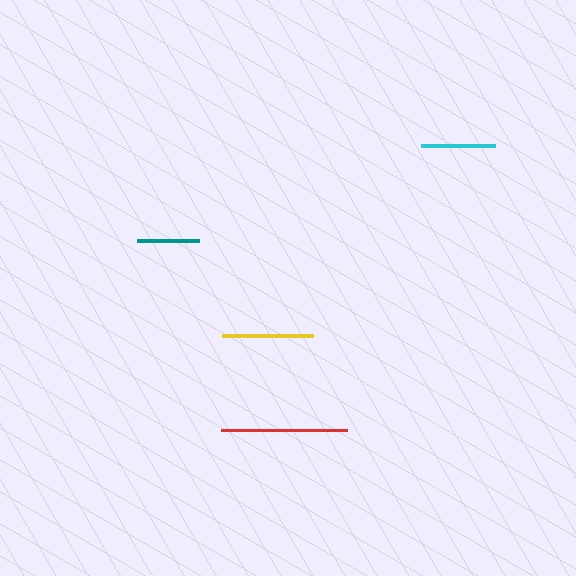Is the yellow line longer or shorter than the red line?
The red line is longer than the yellow line.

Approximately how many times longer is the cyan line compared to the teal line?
The cyan line is approximately 1.2 times the length of the teal line.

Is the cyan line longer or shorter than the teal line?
The cyan line is longer than the teal line.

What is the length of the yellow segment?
The yellow segment is approximately 91 pixels long.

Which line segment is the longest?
The red line is the longest at approximately 126 pixels.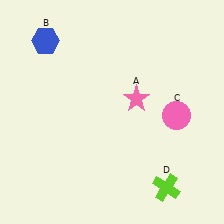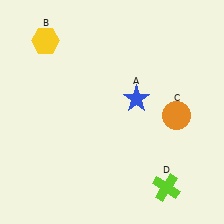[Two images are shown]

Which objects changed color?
A changed from pink to blue. B changed from blue to yellow. C changed from pink to orange.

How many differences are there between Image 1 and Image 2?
There are 3 differences between the two images.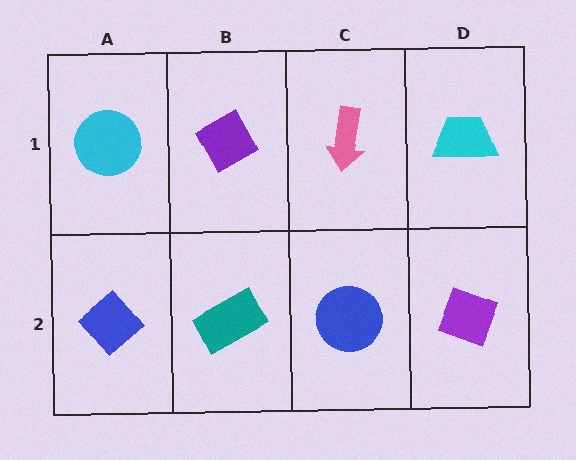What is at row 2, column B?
A teal rectangle.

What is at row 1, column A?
A cyan circle.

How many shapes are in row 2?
4 shapes.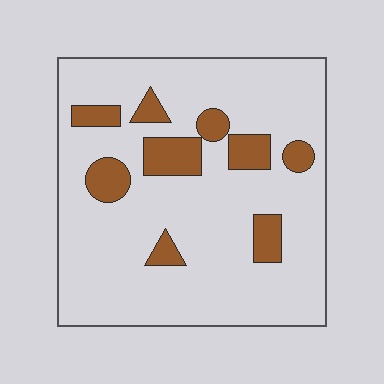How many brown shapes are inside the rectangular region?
9.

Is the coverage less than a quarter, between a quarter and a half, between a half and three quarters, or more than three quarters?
Less than a quarter.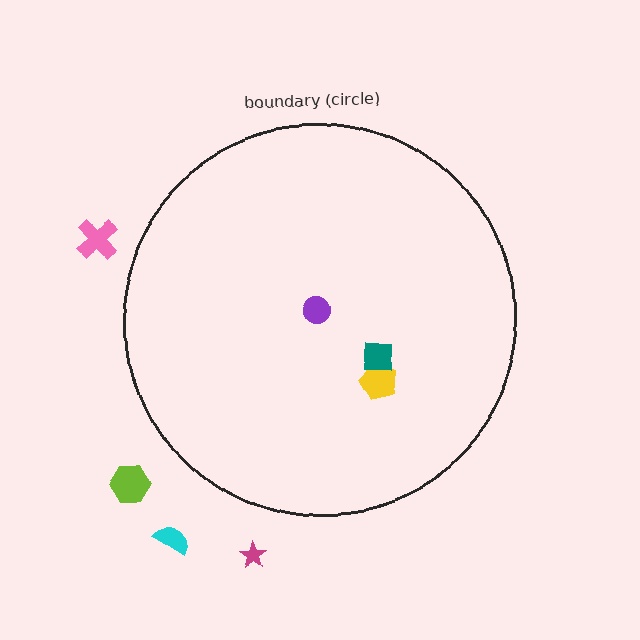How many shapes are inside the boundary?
3 inside, 4 outside.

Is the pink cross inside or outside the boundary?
Outside.